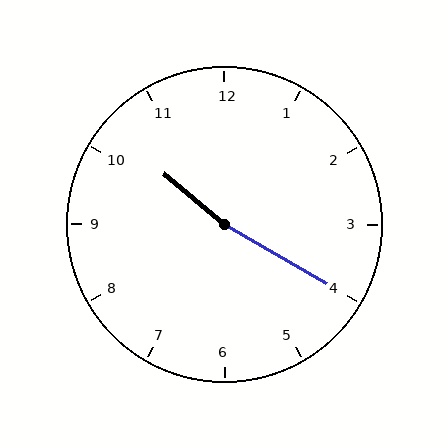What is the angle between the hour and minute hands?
Approximately 170 degrees.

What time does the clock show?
10:20.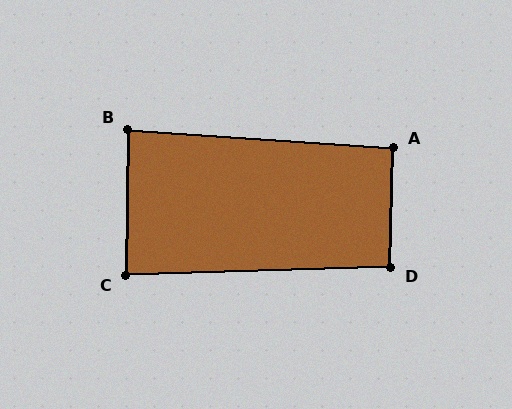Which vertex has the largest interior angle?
D, at approximately 93 degrees.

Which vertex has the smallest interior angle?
B, at approximately 87 degrees.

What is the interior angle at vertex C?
Approximately 87 degrees (approximately right).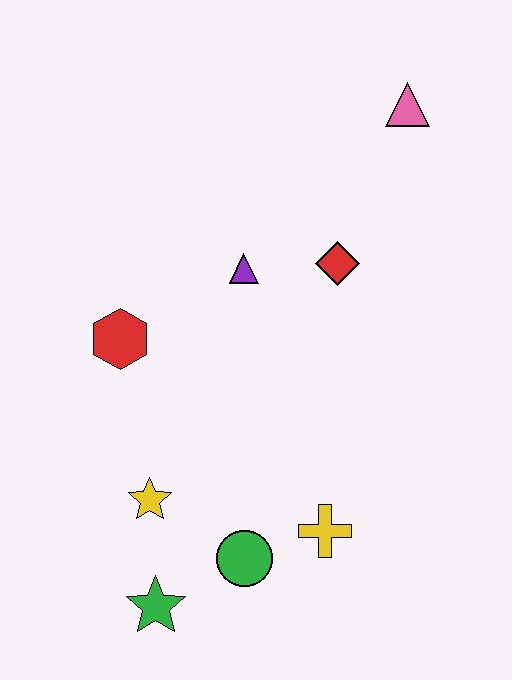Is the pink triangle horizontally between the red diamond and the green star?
No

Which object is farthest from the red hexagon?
The pink triangle is farthest from the red hexagon.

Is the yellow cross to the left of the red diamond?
Yes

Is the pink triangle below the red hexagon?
No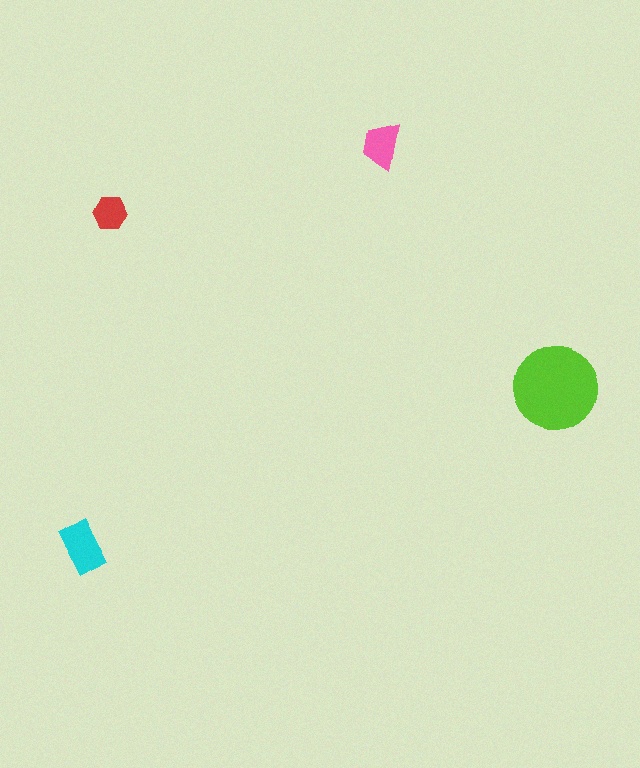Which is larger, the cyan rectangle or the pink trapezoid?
The cyan rectangle.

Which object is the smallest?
The red hexagon.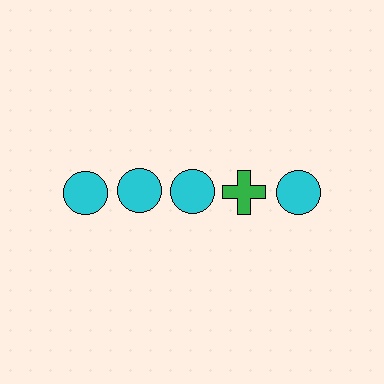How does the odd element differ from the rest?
It differs in both color (green instead of cyan) and shape (cross instead of circle).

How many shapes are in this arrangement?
There are 5 shapes arranged in a grid pattern.